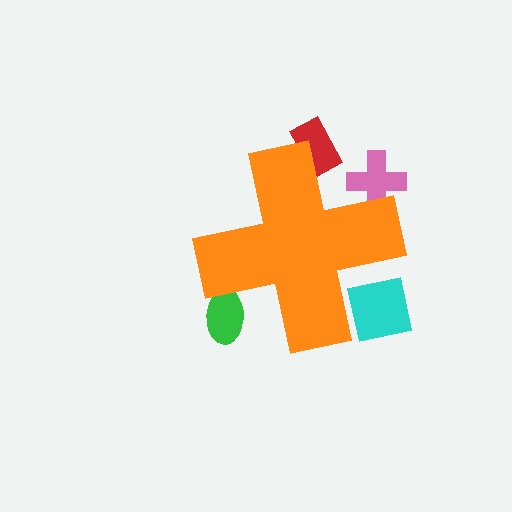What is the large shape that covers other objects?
An orange cross.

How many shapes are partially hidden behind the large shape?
4 shapes are partially hidden.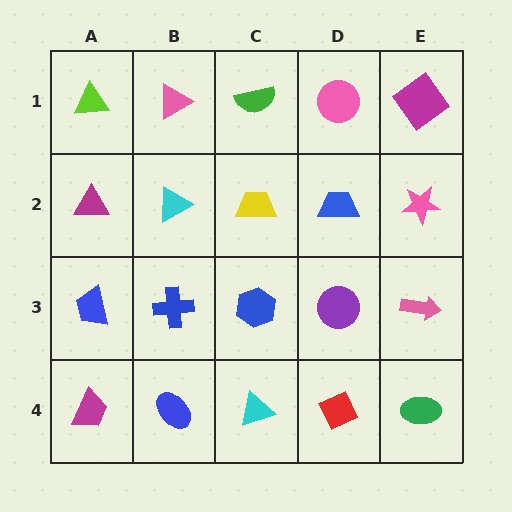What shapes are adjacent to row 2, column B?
A pink triangle (row 1, column B), a blue cross (row 3, column B), a magenta triangle (row 2, column A), a yellow trapezoid (row 2, column C).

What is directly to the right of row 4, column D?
A green ellipse.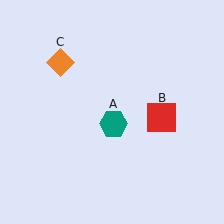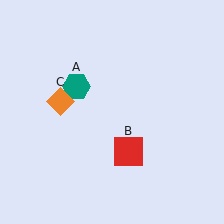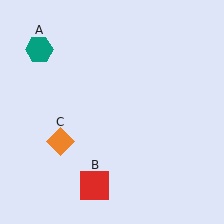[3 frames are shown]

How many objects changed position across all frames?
3 objects changed position: teal hexagon (object A), red square (object B), orange diamond (object C).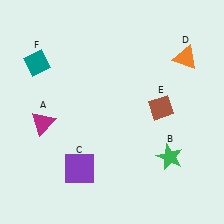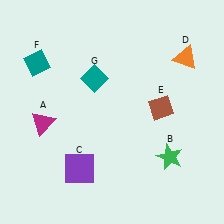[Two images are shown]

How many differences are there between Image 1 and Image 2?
There is 1 difference between the two images.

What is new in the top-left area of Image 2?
A teal diamond (G) was added in the top-left area of Image 2.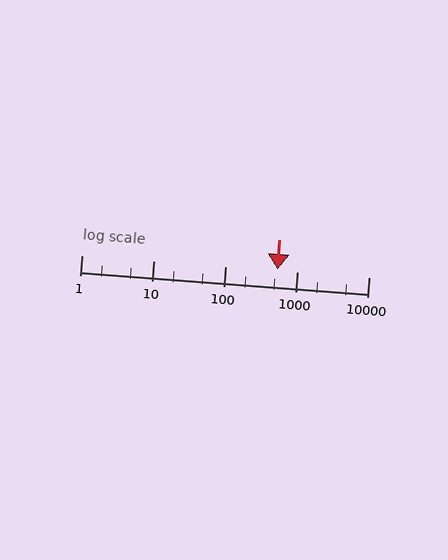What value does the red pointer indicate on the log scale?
The pointer indicates approximately 540.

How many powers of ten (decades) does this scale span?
The scale spans 4 decades, from 1 to 10000.